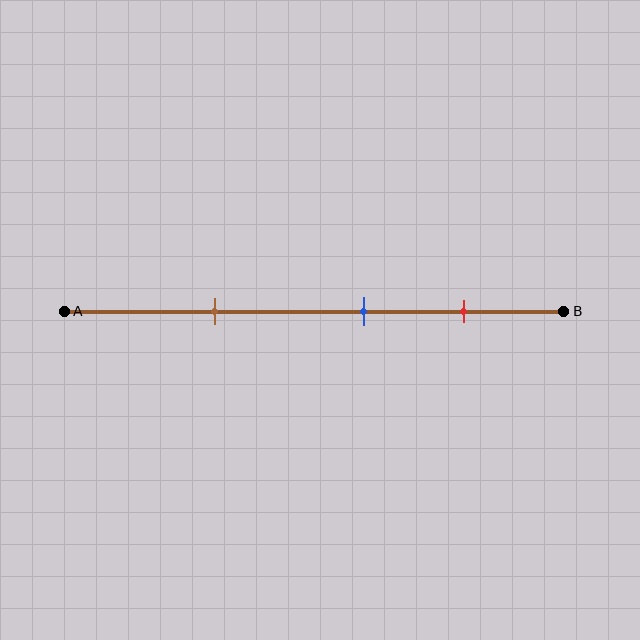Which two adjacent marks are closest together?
The blue and red marks are the closest adjacent pair.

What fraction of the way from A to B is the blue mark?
The blue mark is approximately 60% (0.6) of the way from A to B.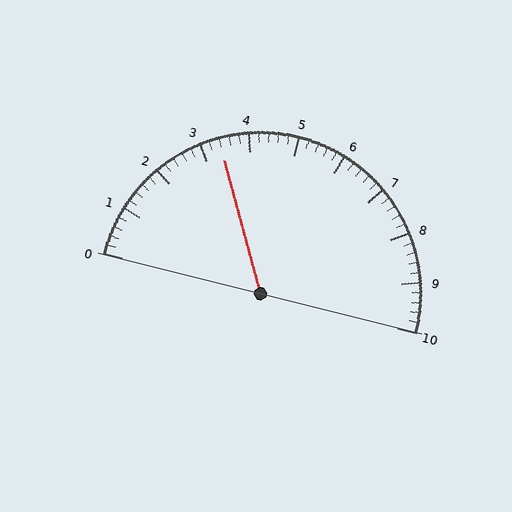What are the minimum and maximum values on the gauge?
The gauge ranges from 0 to 10.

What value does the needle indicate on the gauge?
The needle indicates approximately 3.4.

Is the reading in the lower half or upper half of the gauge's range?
The reading is in the lower half of the range (0 to 10).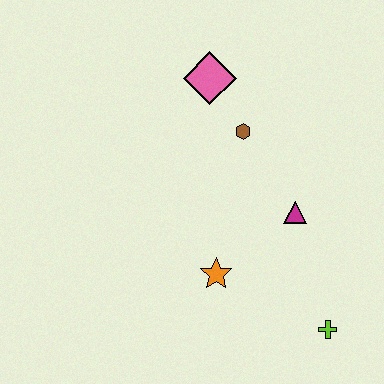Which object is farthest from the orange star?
The pink diamond is farthest from the orange star.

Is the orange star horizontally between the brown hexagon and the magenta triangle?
No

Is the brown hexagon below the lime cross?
No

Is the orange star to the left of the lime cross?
Yes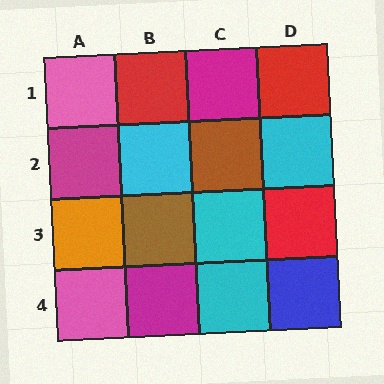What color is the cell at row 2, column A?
Magenta.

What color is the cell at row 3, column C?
Cyan.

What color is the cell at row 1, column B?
Red.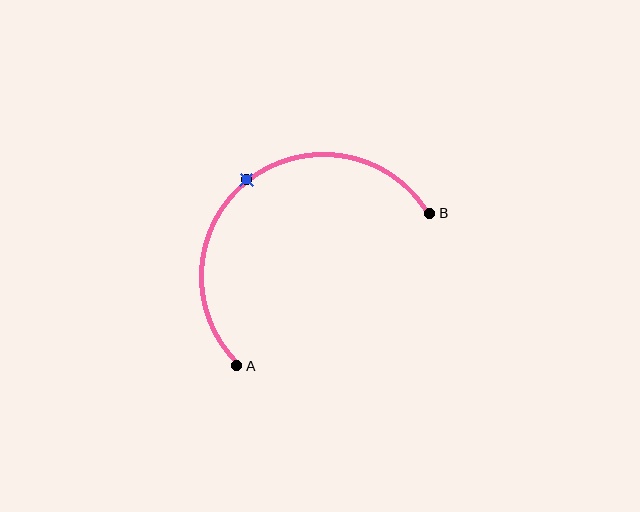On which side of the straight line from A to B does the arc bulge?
The arc bulges above and to the left of the straight line connecting A and B.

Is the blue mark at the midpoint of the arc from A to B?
Yes. The blue mark lies on the arc at equal arc-length from both A and B — it is the arc midpoint.